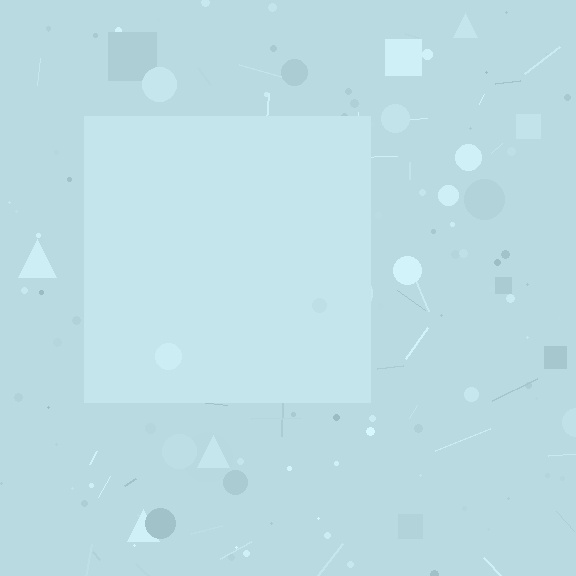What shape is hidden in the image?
A square is hidden in the image.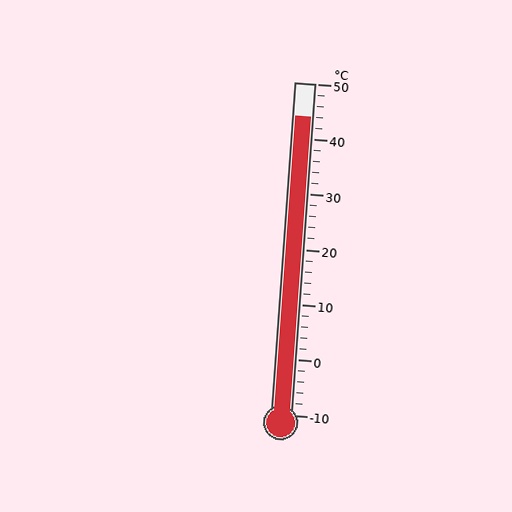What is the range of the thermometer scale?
The thermometer scale ranges from -10°C to 50°C.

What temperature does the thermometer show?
The thermometer shows approximately 44°C.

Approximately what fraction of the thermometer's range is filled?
The thermometer is filled to approximately 90% of its range.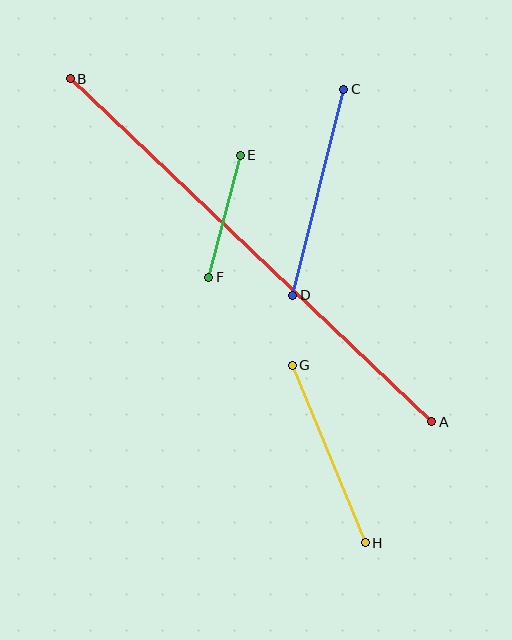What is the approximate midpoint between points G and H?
The midpoint is at approximately (329, 454) pixels.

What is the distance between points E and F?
The distance is approximately 126 pixels.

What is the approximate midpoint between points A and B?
The midpoint is at approximately (251, 250) pixels.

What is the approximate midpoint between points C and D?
The midpoint is at approximately (318, 192) pixels.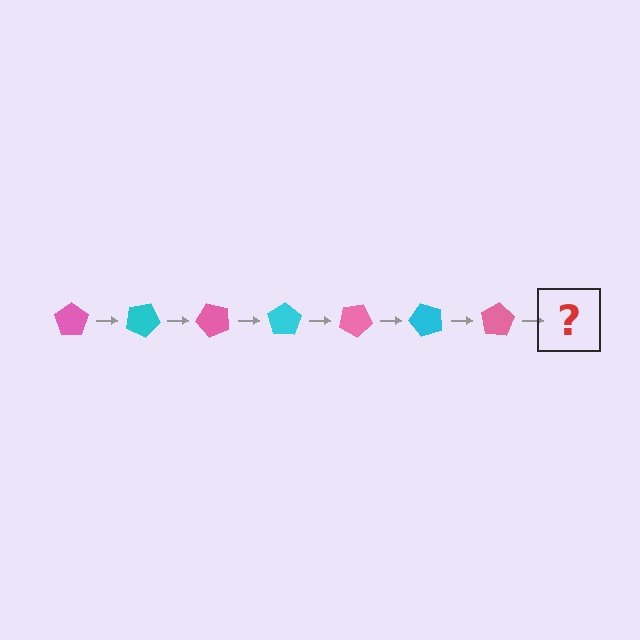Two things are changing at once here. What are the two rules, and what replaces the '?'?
The two rules are that it rotates 25 degrees each step and the color cycles through pink and cyan. The '?' should be a cyan pentagon, rotated 175 degrees from the start.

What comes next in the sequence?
The next element should be a cyan pentagon, rotated 175 degrees from the start.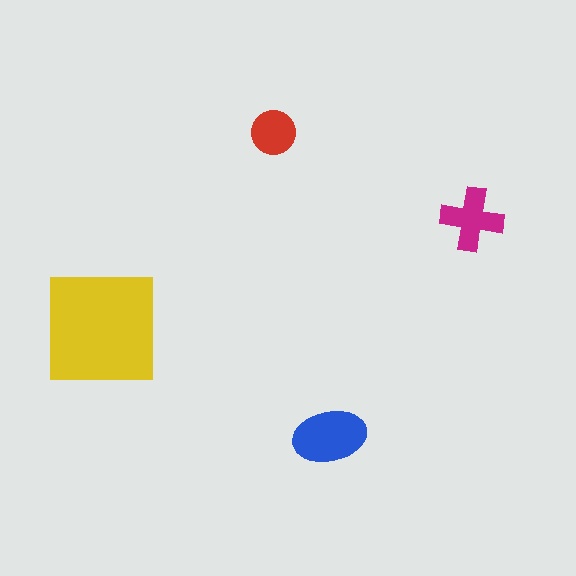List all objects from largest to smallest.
The yellow square, the blue ellipse, the magenta cross, the red circle.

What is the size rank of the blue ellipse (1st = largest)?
2nd.